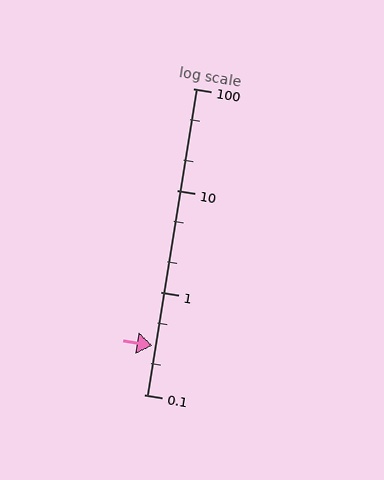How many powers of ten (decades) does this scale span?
The scale spans 3 decades, from 0.1 to 100.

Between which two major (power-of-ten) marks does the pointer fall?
The pointer is between 0.1 and 1.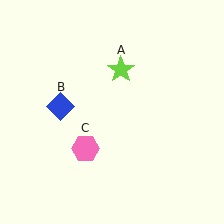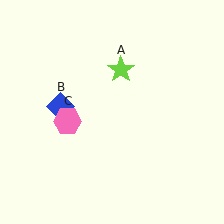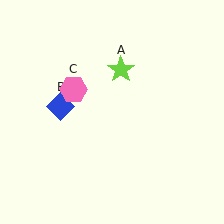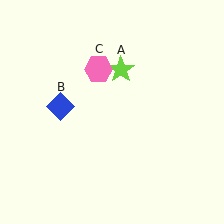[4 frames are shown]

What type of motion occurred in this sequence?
The pink hexagon (object C) rotated clockwise around the center of the scene.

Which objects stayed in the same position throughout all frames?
Lime star (object A) and blue diamond (object B) remained stationary.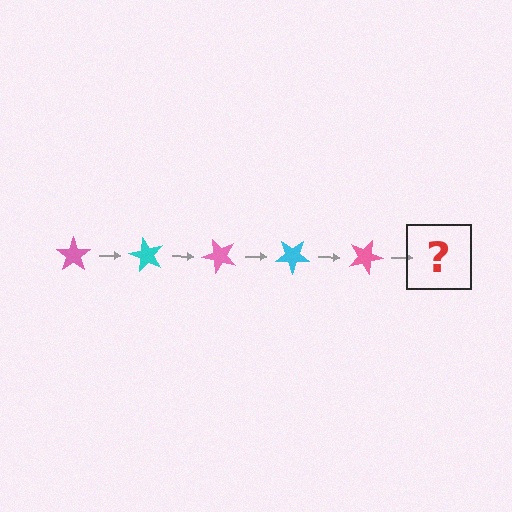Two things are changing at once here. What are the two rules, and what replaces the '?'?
The two rules are that it rotates 60 degrees each step and the color cycles through pink and cyan. The '?' should be a cyan star, rotated 300 degrees from the start.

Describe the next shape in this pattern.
It should be a cyan star, rotated 300 degrees from the start.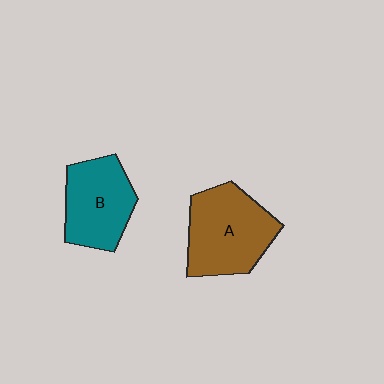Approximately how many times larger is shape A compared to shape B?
Approximately 1.2 times.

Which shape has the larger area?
Shape A (brown).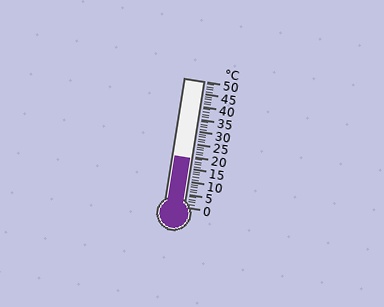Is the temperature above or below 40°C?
The temperature is below 40°C.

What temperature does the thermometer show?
The thermometer shows approximately 19°C.